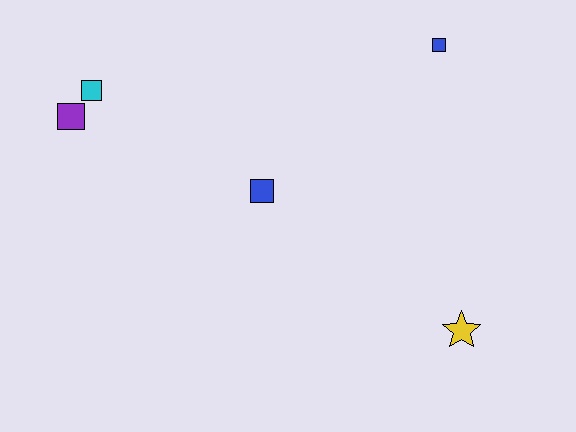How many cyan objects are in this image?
There is 1 cyan object.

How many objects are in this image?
There are 5 objects.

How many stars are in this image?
There is 1 star.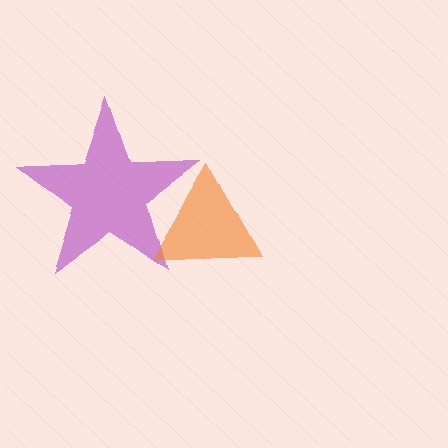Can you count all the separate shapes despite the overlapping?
Yes, there are 2 separate shapes.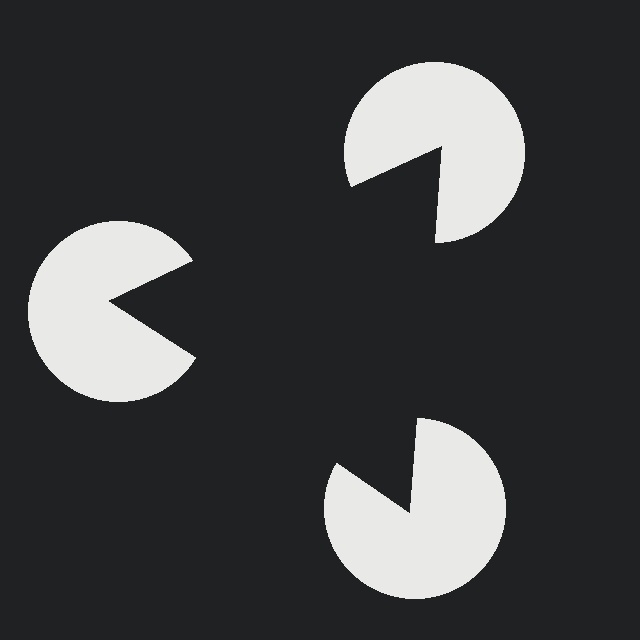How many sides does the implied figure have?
3 sides.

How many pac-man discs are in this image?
There are 3 — one at each vertex of the illusory triangle.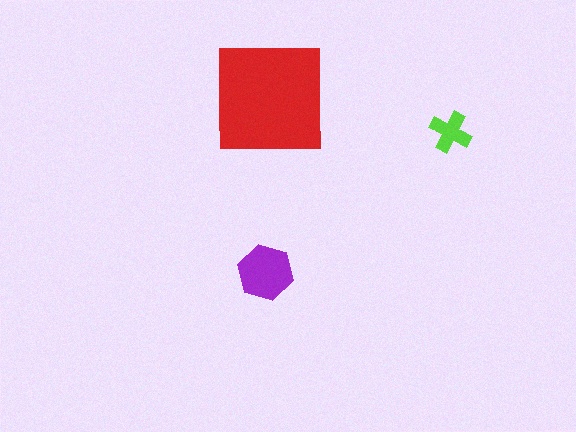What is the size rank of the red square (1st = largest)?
1st.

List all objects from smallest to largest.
The lime cross, the purple hexagon, the red square.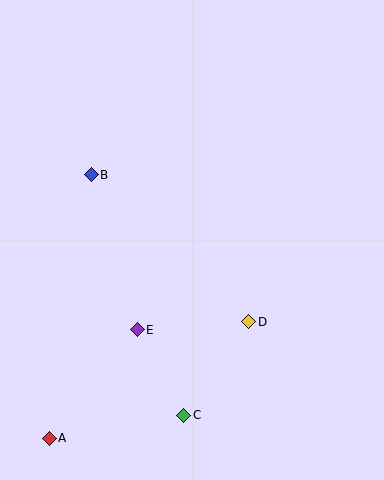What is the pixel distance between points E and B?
The distance between E and B is 162 pixels.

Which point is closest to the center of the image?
Point D at (249, 322) is closest to the center.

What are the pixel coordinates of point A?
Point A is at (49, 438).